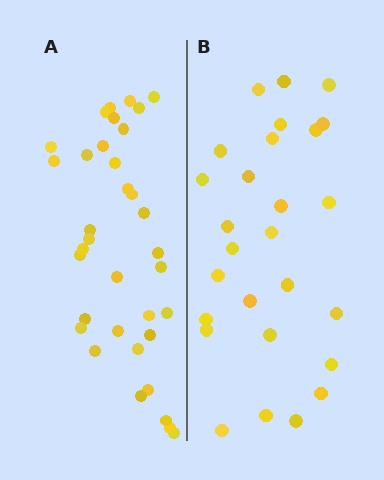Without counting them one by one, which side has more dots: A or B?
Region A (the left region) has more dots.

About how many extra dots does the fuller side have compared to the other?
Region A has roughly 8 or so more dots than region B.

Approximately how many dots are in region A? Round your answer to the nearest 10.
About 40 dots. (The exact count is 35, which rounds to 40.)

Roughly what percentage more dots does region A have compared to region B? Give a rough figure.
About 30% more.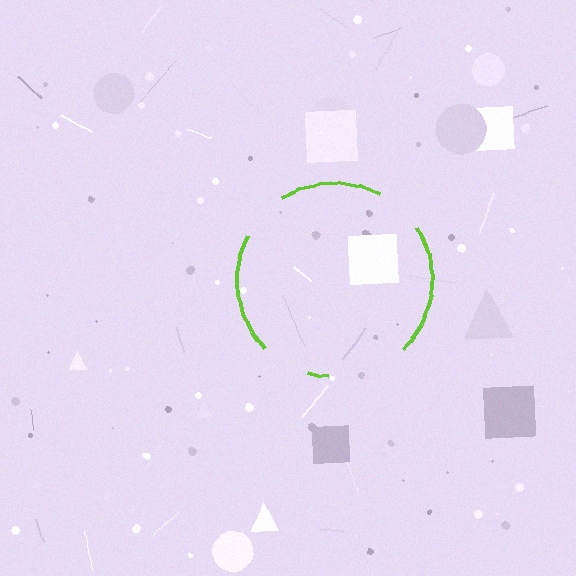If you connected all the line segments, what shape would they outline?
They would outline a circle.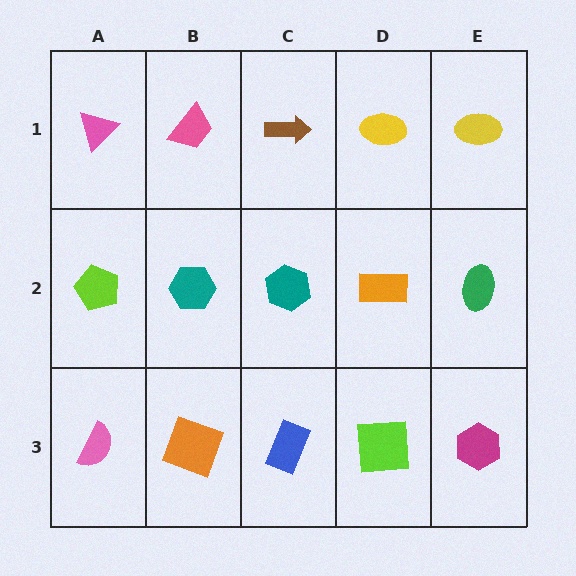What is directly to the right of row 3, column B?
A blue rectangle.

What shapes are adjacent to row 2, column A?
A pink triangle (row 1, column A), a pink semicircle (row 3, column A), a teal hexagon (row 2, column B).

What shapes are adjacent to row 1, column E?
A green ellipse (row 2, column E), a yellow ellipse (row 1, column D).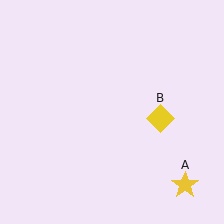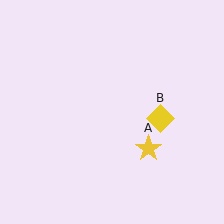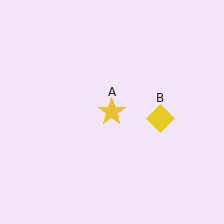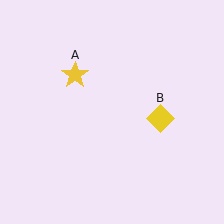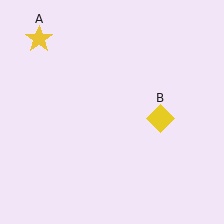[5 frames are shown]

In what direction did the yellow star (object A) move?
The yellow star (object A) moved up and to the left.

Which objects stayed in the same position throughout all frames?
Yellow diamond (object B) remained stationary.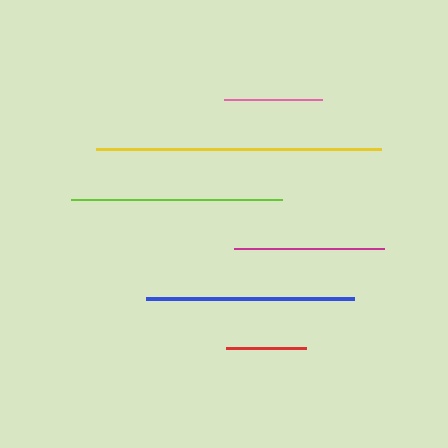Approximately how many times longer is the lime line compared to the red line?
The lime line is approximately 2.6 times the length of the red line.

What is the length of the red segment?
The red segment is approximately 81 pixels long.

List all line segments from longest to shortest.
From longest to shortest: yellow, lime, blue, magenta, pink, red.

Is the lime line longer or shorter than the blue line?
The lime line is longer than the blue line.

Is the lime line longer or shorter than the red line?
The lime line is longer than the red line.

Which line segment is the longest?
The yellow line is the longest at approximately 285 pixels.